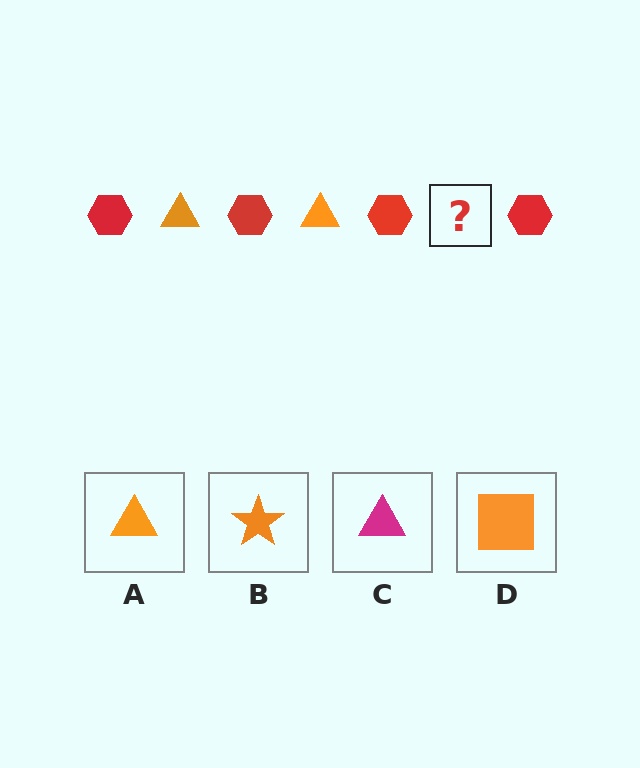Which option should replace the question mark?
Option A.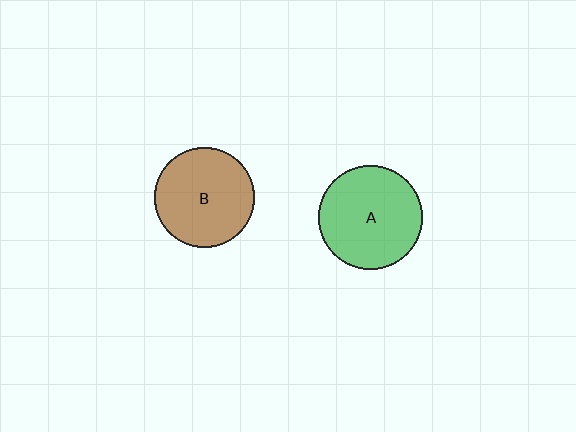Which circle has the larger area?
Circle A (green).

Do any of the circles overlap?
No, none of the circles overlap.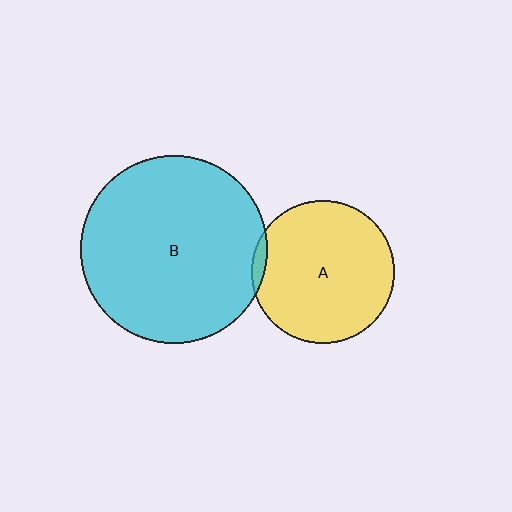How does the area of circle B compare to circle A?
Approximately 1.7 times.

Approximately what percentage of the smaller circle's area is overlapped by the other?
Approximately 5%.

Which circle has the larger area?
Circle B (cyan).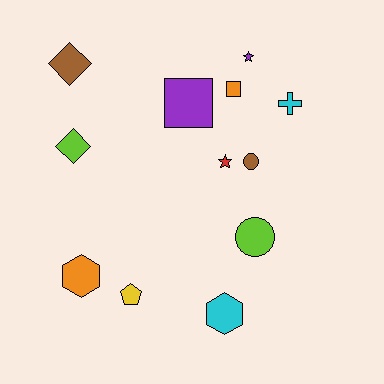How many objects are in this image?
There are 12 objects.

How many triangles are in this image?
There are no triangles.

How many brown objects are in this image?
There are 2 brown objects.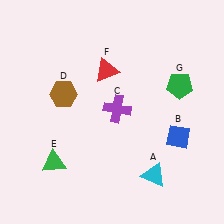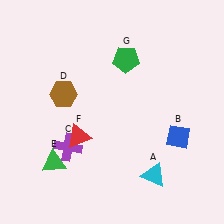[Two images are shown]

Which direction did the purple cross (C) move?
The purple cross (C) moved left.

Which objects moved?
The objects that moved are: the purple cross (C), the red triangle (F), the green pentagon (G).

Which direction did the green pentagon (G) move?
The green pentagon (G) moved left.